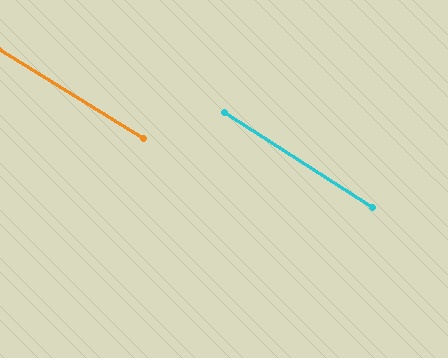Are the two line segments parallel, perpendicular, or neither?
Parallel — their directions differ by only 1.2°.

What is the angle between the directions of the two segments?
Approximately 1 degree.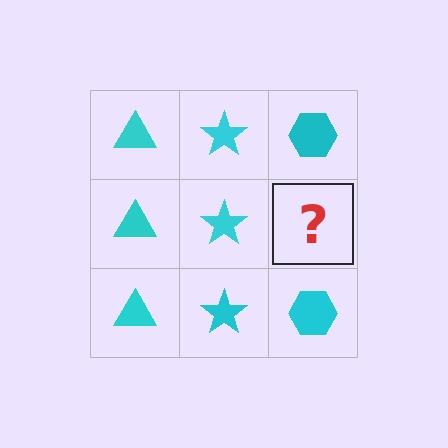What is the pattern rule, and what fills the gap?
The rule is that each column has a consistent shape. The gap should be filled with a cyan hexagon.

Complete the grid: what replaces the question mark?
The question mark should be replaced with a cyan hexagon.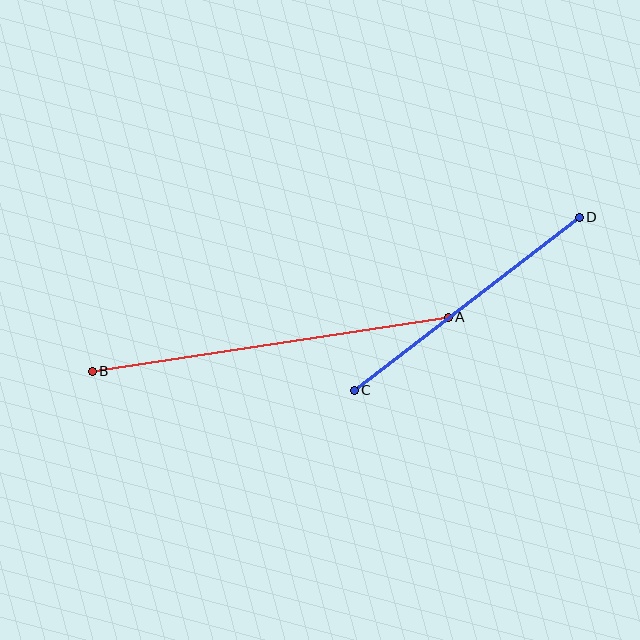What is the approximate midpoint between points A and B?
The midpoint is at approximately (270, 344) pixels.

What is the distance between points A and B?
The distance is approximately 360 pixels.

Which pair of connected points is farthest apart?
Points A and B are farthest apart.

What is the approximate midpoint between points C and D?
The midpoint is at approximately (467, 304) pixels.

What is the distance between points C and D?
The distance is approximately 284 pixels.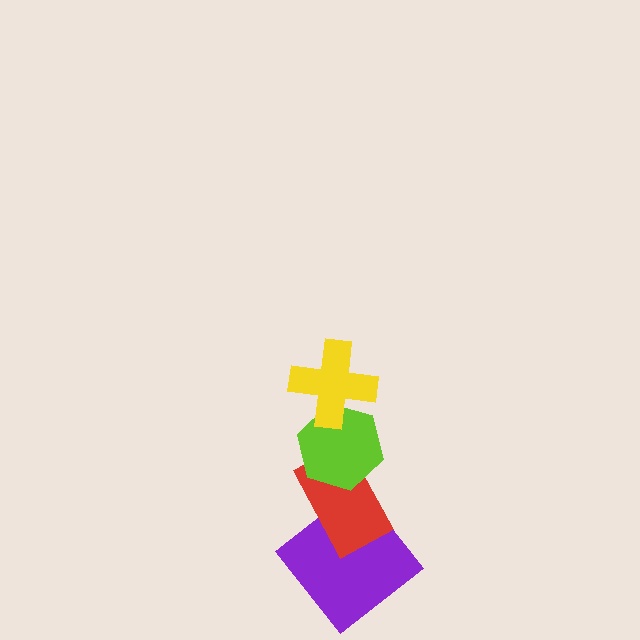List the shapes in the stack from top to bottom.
From top to bottom: the yellow cross, the lime hexagon, the red rectangle, the purple diamond.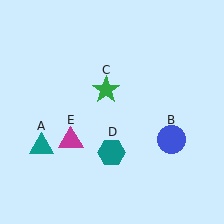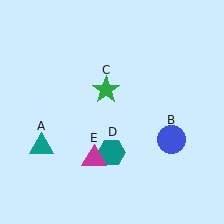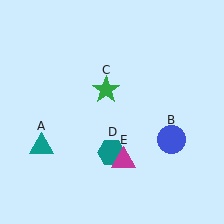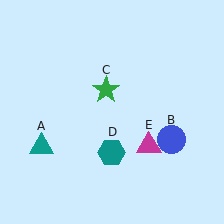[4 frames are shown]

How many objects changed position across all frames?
1 object changed position: magenta triangle (object E).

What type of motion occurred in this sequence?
The magenta triangle (object E) rotated counterclockwise around the center of the scene.